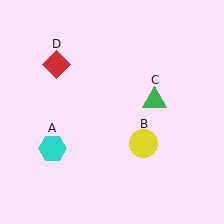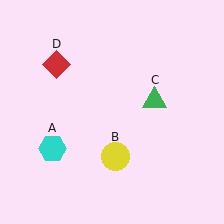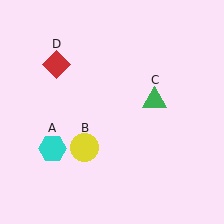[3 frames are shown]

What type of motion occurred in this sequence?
The yellow circle (object B) rotated clockwise around the center of the scene.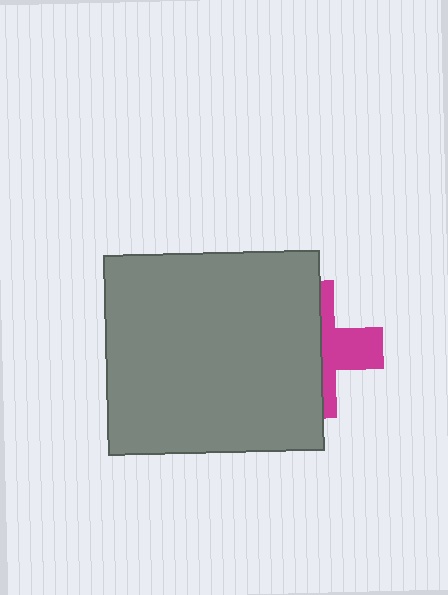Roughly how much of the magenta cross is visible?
A small part of it is visible (roughly 37%).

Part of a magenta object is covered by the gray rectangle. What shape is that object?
It is a cross.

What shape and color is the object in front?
The object in front is a gray rectangle.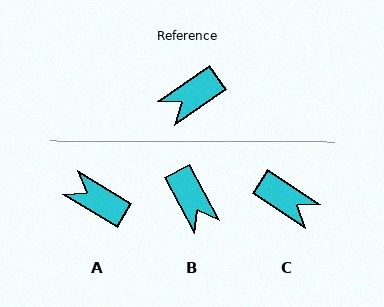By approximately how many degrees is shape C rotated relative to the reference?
Approximately 112 degrees counter-clockwise.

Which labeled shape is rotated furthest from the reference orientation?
C, about 112 degrees away.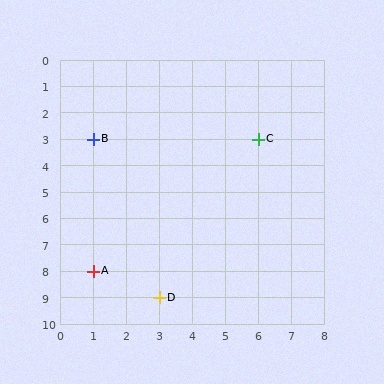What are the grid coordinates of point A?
Point A is at grid coordinates (1, 8).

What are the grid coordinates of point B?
Point B is at grid coordinates (1, 3).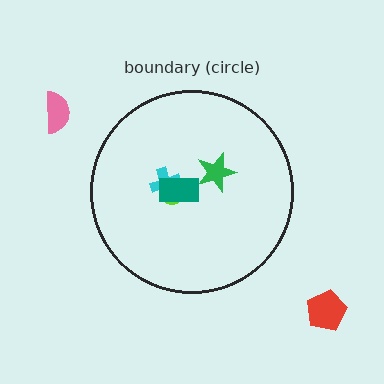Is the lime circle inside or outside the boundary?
Inside.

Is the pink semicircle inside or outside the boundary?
Outside.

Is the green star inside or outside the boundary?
Inside.